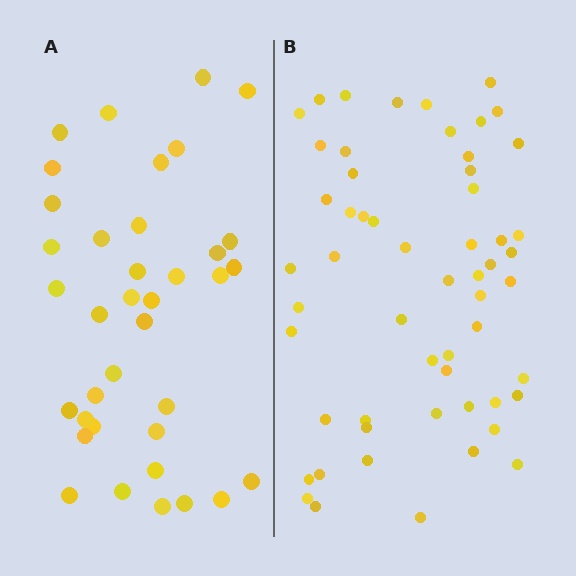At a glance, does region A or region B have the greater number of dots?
Region B (the right region) has more dots.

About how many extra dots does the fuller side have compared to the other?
Region B has approximately 20 more dots than region A.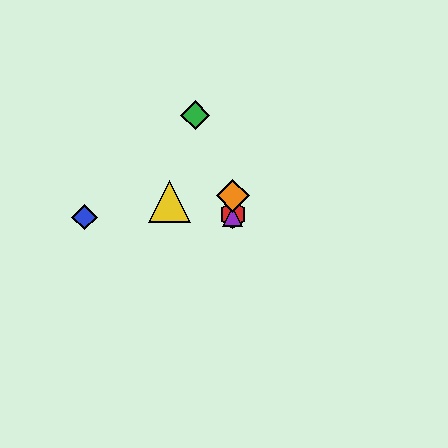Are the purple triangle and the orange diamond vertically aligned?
Yes, both are at x≈233.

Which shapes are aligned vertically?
The red hexagon, the purple triangle, the orange diamond are aligned vertically.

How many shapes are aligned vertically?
3 shapes (the red hexagon, the purple triangle, the orange diamond) are aligned vertically.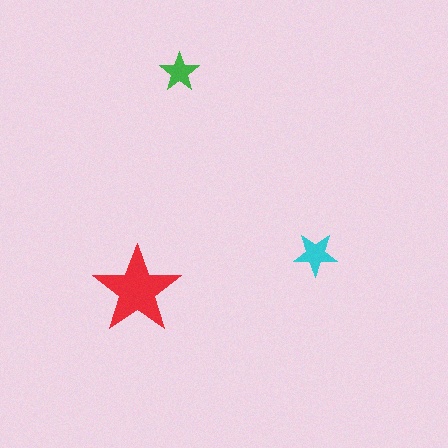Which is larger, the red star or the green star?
The red one.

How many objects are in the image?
There are 3 objects in the image.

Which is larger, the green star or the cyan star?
The cyan one.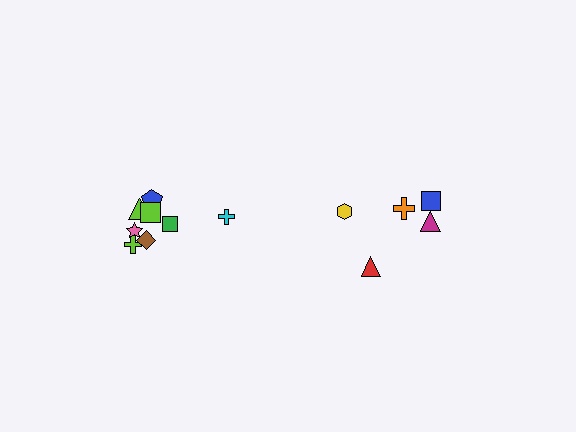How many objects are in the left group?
There are 8 objects.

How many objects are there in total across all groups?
There are 13 objects.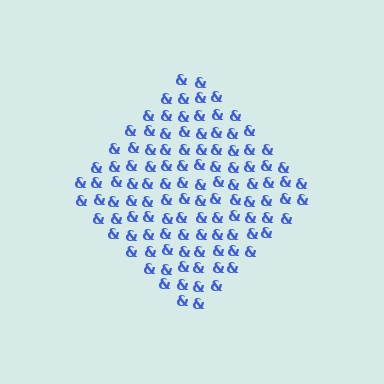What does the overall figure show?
The overall figure shows a diamond.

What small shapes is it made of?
It is made of small ampersands.